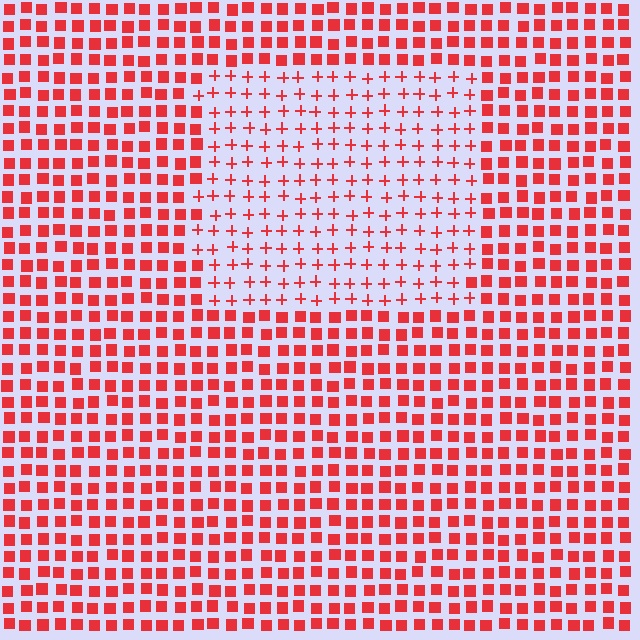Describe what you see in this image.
The image is filled with small red elements arranged in a uniform grid. A rectangle-shaped region contains plus signs, while the surrounding area contains squares. The boundary is defined purely by the change in element shape.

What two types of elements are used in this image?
The image uses plus signs inside the rectangle region and squares outside it.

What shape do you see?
I see a rectangle.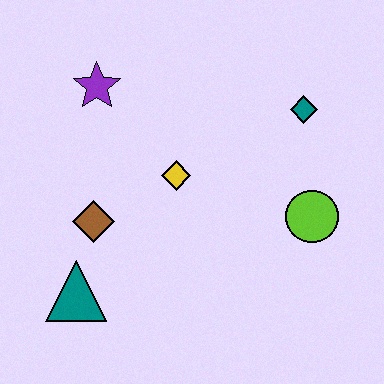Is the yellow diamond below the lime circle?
No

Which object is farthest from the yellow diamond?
The teal triangle is farthest from the yellow diamond.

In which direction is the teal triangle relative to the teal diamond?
The teal triangle is to the left of the teal diamond.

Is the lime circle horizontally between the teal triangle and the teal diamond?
No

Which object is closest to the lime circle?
The teal diamond is closest to the lime circle.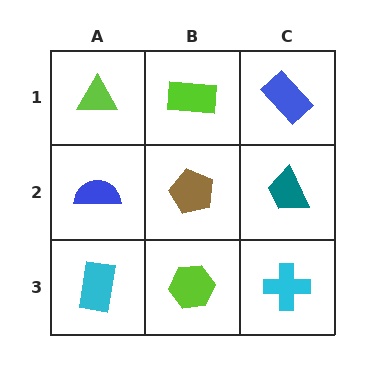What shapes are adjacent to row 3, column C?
A teal trapezoid (row 2, column C), a lime hexagon (row 3, column B).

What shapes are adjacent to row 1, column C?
A teal trapezoid (row 2, column C), a lime rectangle (row 1, column B).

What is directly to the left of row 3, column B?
A cyan rectangle.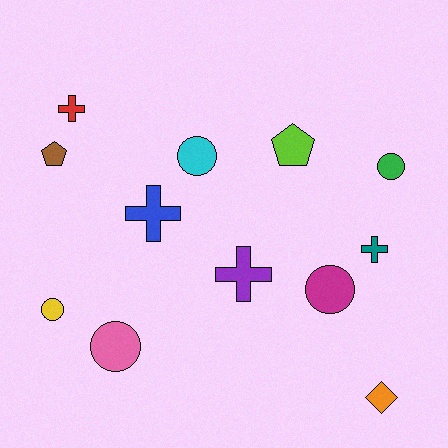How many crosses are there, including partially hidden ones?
There are 4 crosses.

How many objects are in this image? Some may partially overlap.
There are 12 objects.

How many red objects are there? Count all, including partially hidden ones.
There is 1 red object.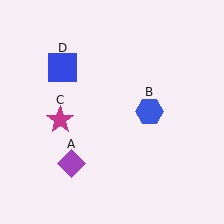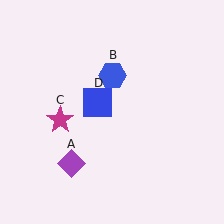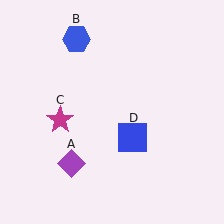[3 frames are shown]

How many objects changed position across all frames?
2 objects changed position: blue hexagon (object B), blue square (object D).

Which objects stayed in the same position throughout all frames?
Purple diamond (object A) and magenta star (object C) remained stationary.